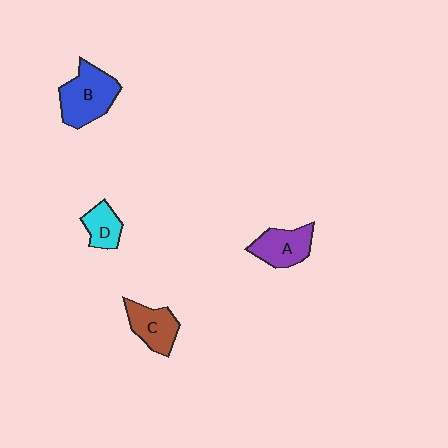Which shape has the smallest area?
Shape D (cyan).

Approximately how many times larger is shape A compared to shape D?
Approximately 1.4 times.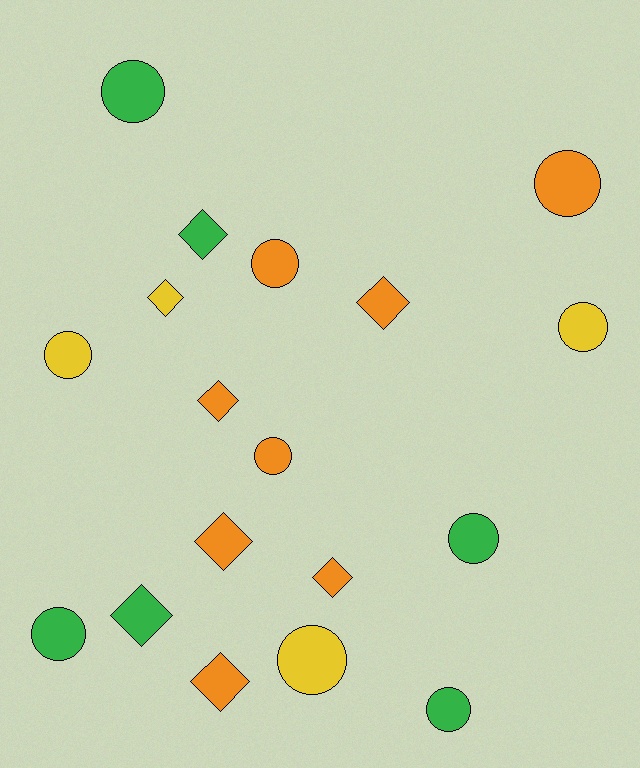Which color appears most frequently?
Orange, with 8 objects.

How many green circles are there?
There are 4 green circles.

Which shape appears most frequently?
Circle, with 10 objects.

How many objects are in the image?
There are 18 objects.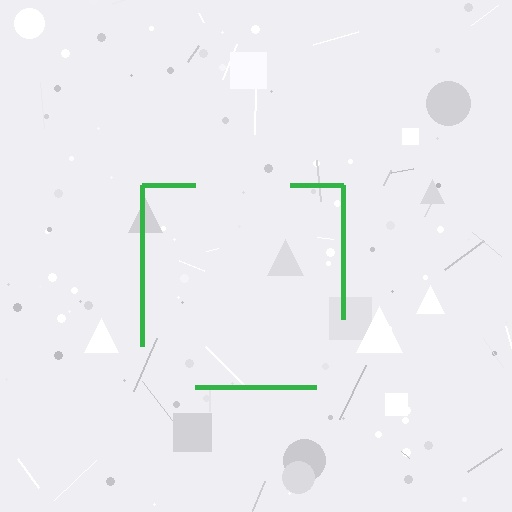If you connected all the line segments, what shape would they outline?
They would outline a square.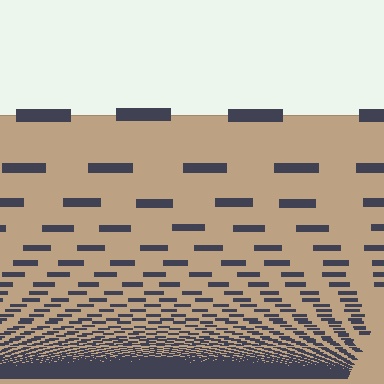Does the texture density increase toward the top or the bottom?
Density increases toward the bottom.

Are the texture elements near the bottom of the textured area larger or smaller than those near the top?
Smaller. The gradient is inverted — elements near the bottom are smaller and denser.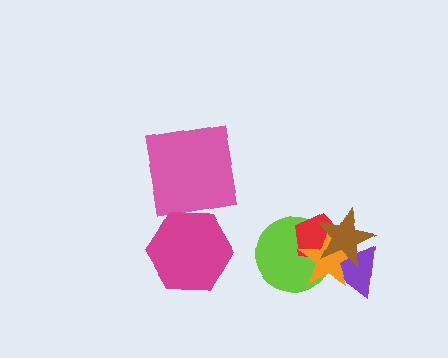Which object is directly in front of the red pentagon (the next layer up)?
The orange star is directly in front of the red pentagon.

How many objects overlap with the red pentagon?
4 objects overlap with the red pentagon.